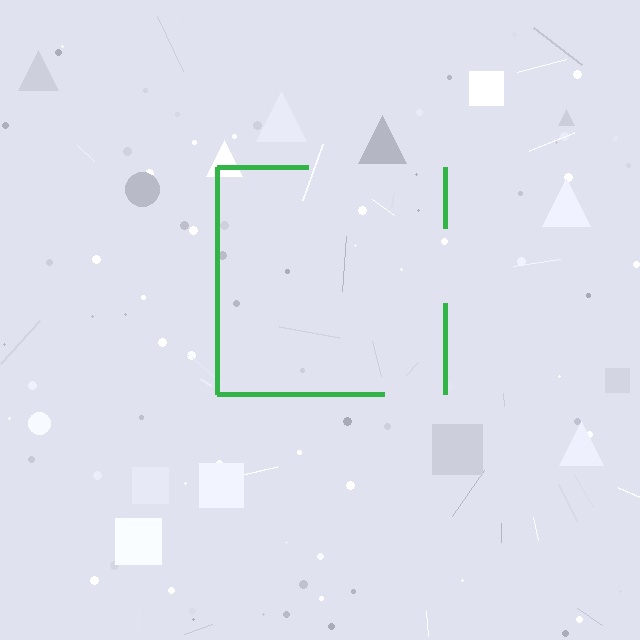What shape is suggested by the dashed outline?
The dashed outline suggests a square.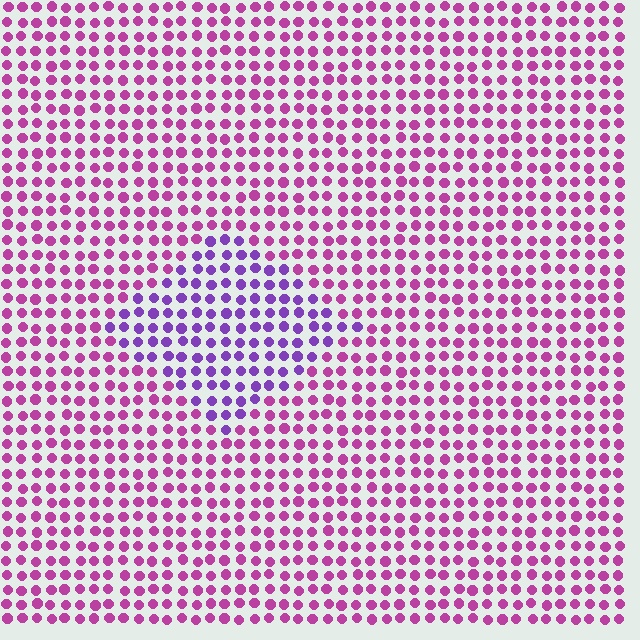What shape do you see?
I see a diamond.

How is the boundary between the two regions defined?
The boundary is defined purely by a slight shift in hue (about 40 degrees). Spacing, size, and orientation are identical on both sides.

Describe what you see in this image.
The image is filled with small magenta elements in a uniform arrangement. A diamond-shaped region is visible where the elements are tinted to a slightly different hue, forming a subtle color boundary.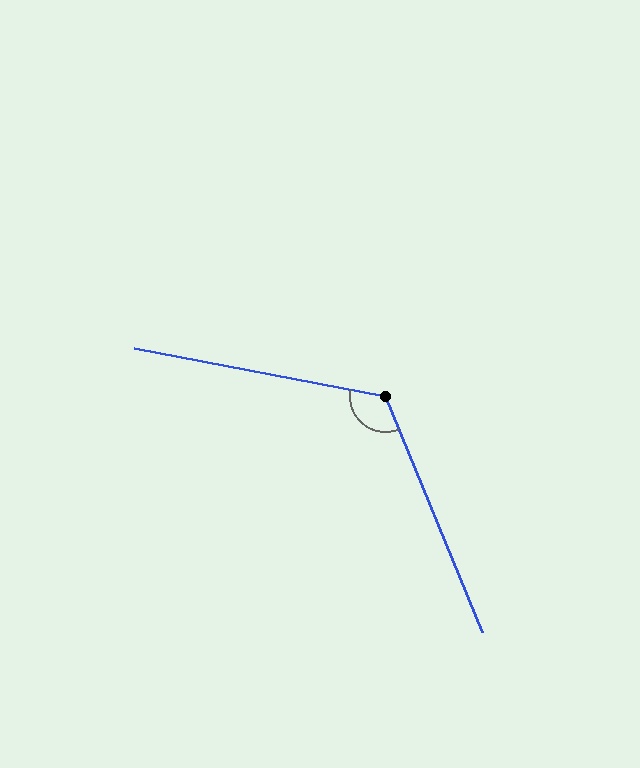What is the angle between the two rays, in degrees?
Approximately 123 degrees.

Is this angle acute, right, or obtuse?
It is obtuse.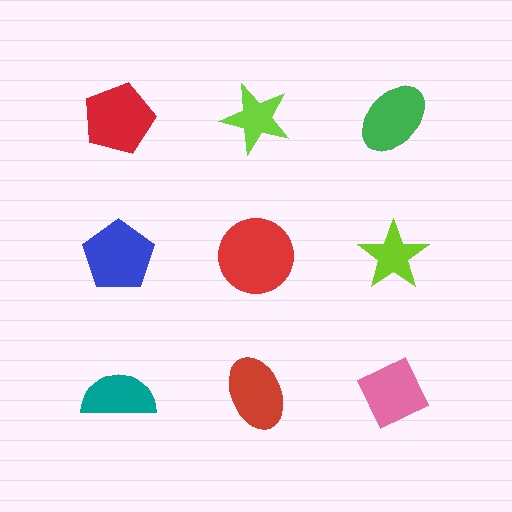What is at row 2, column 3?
A lime star.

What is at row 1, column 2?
A lime star.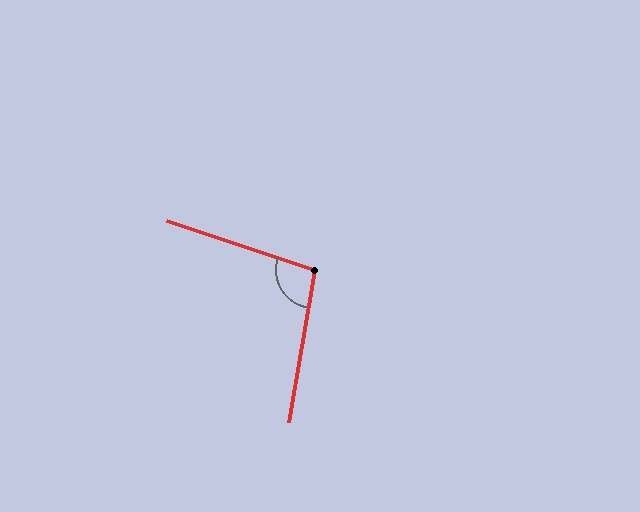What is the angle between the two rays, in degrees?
Approximately 99 degrees.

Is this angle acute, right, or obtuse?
It is obtuse.